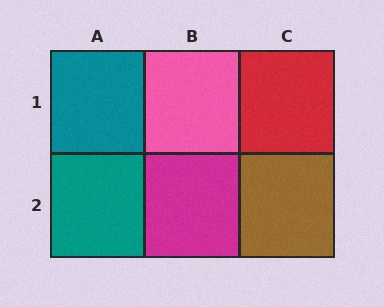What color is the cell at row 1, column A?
Teal.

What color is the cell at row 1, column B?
Pink.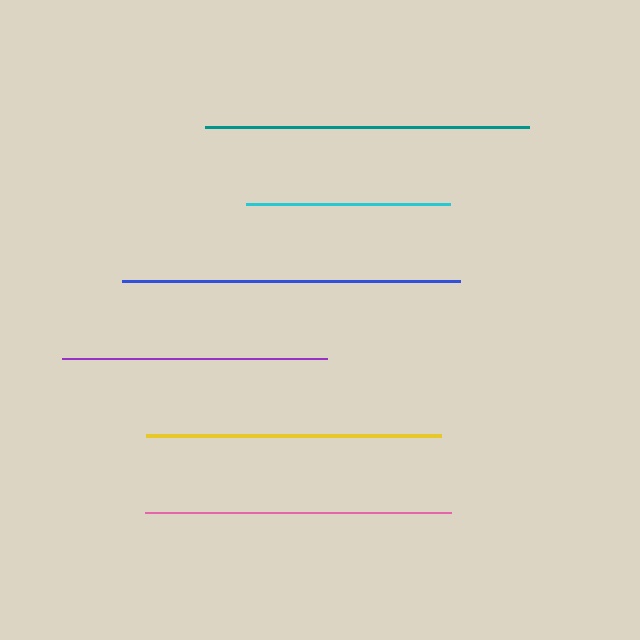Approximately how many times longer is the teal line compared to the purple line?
The teal line is approximately 1.2 times the length of the purple line.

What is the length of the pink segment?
The pink segment is approximately 307 pixels long.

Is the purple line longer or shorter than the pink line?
The pink line is longer than the purple line.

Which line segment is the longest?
The blue line is the longest at approximately 338 pixels.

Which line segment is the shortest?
The cyan line is the shortest at approximately 203 pixels.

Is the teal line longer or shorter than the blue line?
The blue line is longer than the teal line.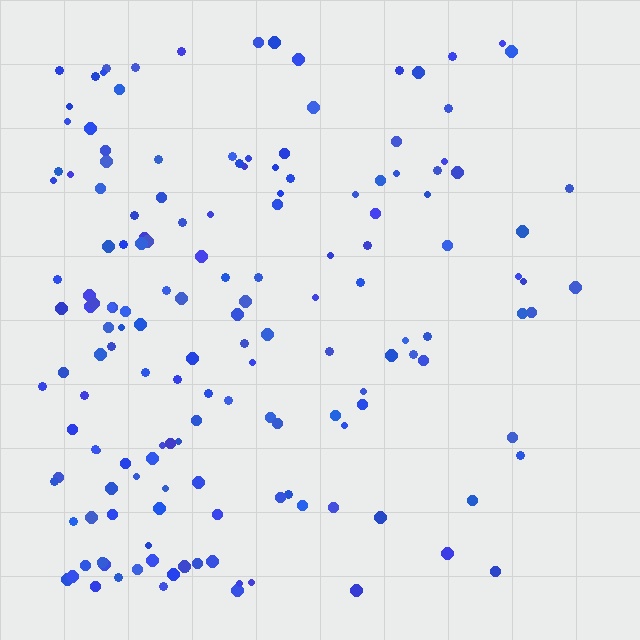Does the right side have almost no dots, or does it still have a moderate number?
Still a moderate number, just noticeably fewer than the left.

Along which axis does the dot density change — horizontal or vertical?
Horizontal.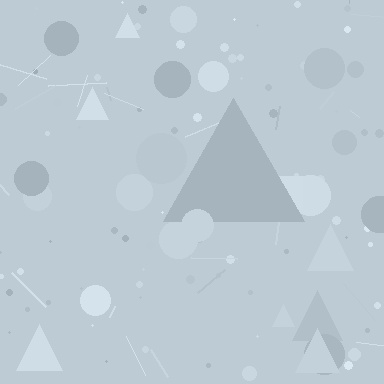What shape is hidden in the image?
A triangle is hidden in the image.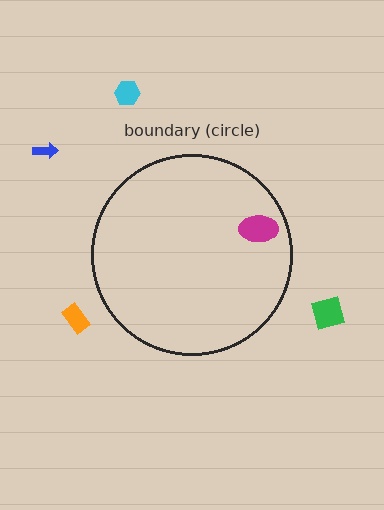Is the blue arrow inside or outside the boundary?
Outside.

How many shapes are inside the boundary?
1 inside, 4 outside.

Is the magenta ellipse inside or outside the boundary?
Inside.